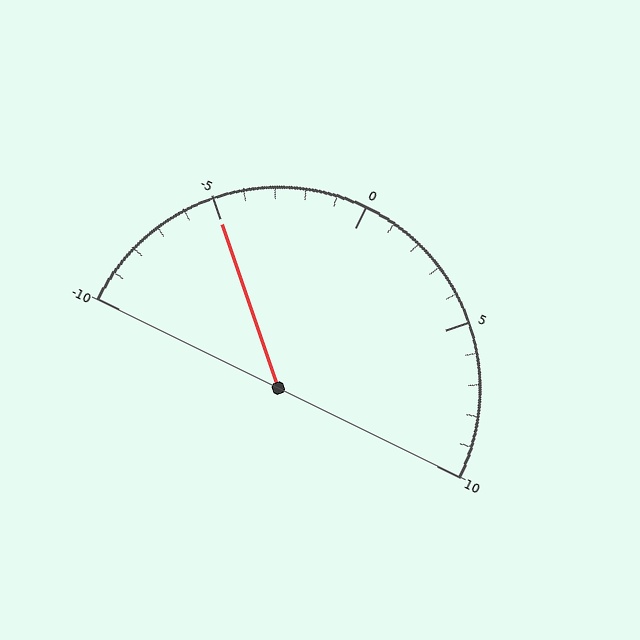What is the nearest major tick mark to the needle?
The nearest major tick mark is -5.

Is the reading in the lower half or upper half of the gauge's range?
The reading is in the lower half of the range (-10 to 10).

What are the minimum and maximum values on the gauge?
The gauge ranges from -10 to 10.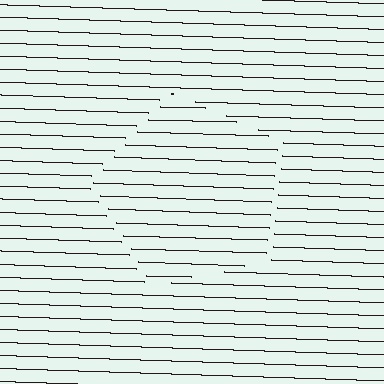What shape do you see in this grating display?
An illusory pentagon. The interior of the shape contains the same grating, shifted by half a period — the contour is defined by the phase discontinuity where line-ends from the inner and outer gratings abut.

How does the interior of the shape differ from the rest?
The interior of the shape contains the same grating, shifted by half a period — the contour is defined by the phase discontinuity where line-ends from the inner and outer gratings abut.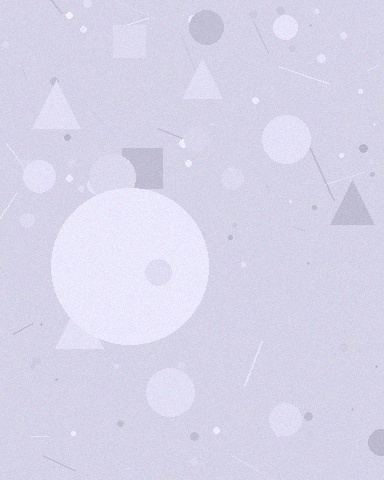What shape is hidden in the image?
A circle is hidden in the image.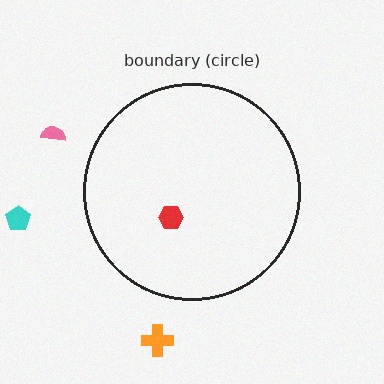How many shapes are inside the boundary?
1 inside, 3 outside.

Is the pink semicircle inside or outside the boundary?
Outside.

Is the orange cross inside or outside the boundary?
Outside.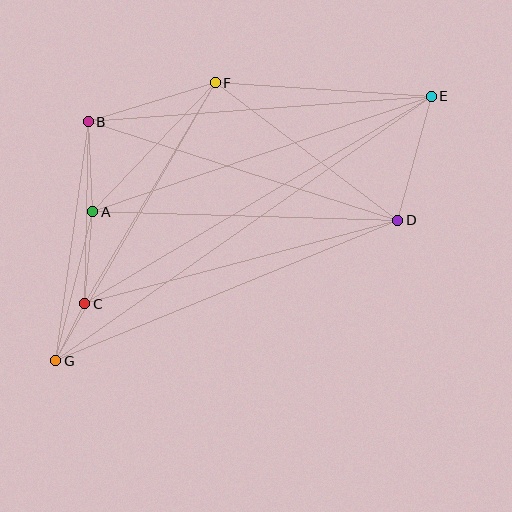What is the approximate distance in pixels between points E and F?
The distance between E and F is approximately 216 pixels.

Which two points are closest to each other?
Points C and G are closest to each other.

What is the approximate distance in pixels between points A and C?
The distance between A and C is approximately 92 pixels.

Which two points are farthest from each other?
Points E and G are farthest from each other.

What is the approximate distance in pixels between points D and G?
The distance between D and G is approximately 370 pixels.